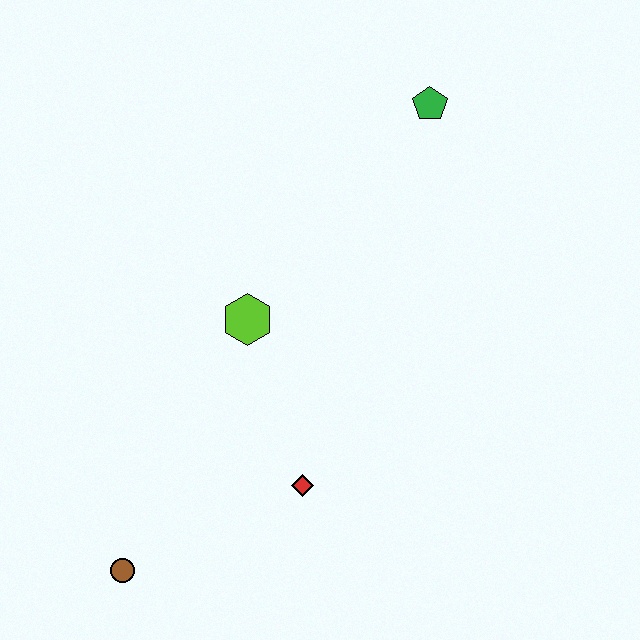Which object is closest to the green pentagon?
The lime hexagon is closest to the green pentagon.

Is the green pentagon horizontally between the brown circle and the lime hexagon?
No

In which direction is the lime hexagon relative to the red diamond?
The lime hexagon is above the red diamond.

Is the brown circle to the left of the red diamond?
Yes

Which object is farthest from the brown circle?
The green pentagon is farthest from the brown circle.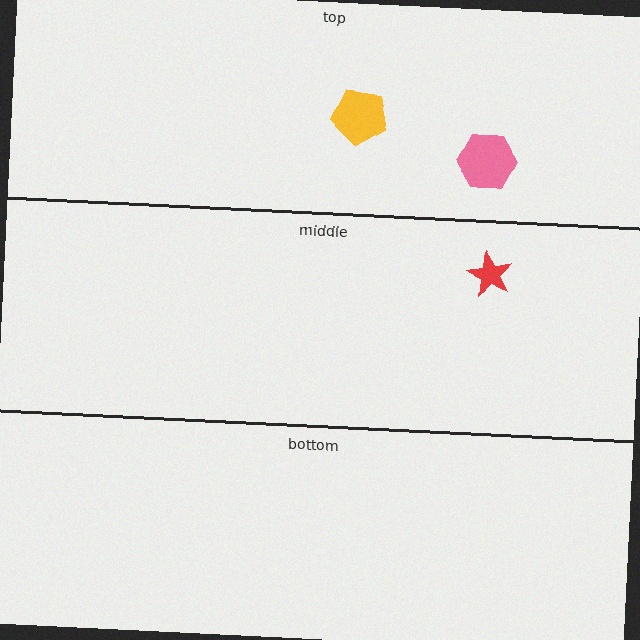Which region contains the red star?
The middle region.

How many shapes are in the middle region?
1.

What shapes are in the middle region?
The red star.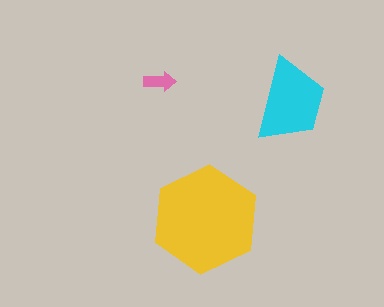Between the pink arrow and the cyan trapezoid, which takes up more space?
The cyan trapezoid.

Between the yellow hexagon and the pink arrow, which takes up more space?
The yellow hexagon.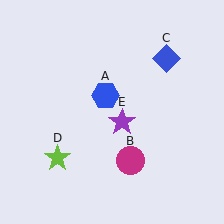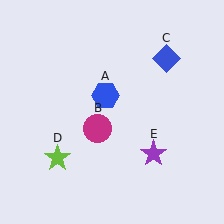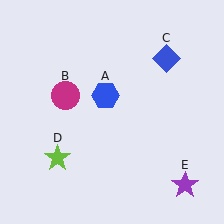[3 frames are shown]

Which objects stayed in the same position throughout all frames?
Blue hexagon (object A) and blue diamond (object C) and lime star (object D) remained stationary.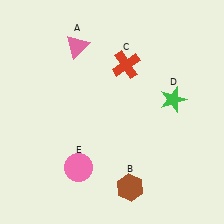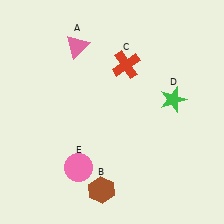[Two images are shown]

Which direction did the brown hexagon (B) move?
The brown hexagon (B) moved left.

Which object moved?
The brown hexagon (B) moved left.